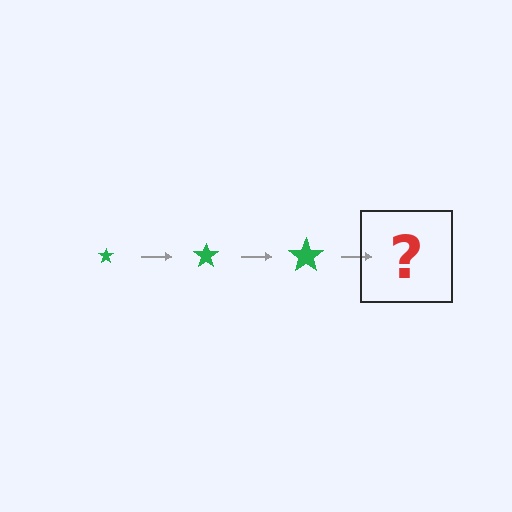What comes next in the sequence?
The next element should be a green star, larger than the previous one.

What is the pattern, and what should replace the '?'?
The pattern is that the star gets progressively larger each step. The '?' should be a green star, larger than the previous one.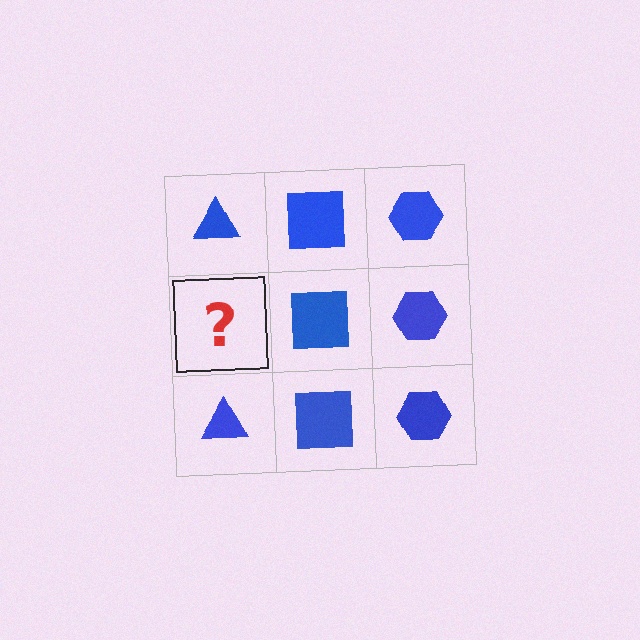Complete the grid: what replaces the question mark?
The question mark should be replaced with a blue triangle.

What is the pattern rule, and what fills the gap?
The rule is that each column has a consistent shape. The gap should be filled with a blue triangle.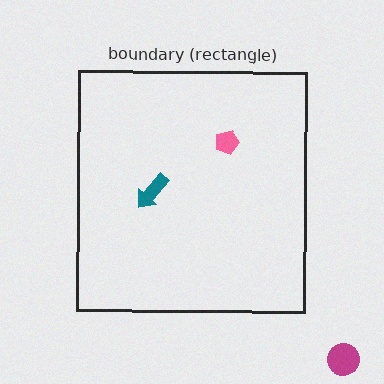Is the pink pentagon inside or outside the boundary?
Inside.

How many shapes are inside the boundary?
2 inside, 1 outside.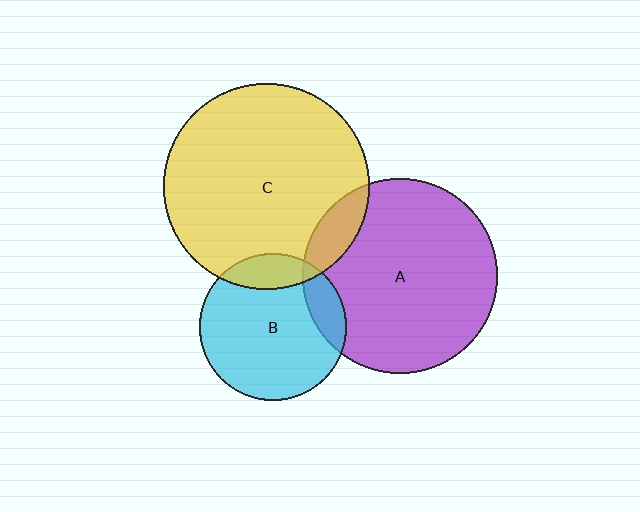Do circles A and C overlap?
Yes.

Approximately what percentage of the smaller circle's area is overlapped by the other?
Approximately 10%.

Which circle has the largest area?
Circle C (yellow).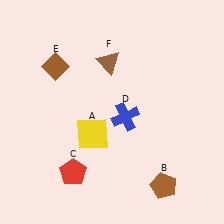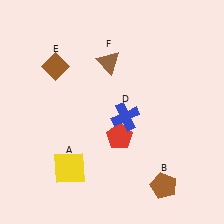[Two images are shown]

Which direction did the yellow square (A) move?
The yellow square (A) moved down.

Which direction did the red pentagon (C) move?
The red pentagon (C) moved right.